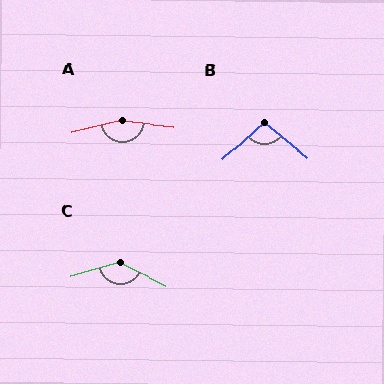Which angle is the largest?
A, at approximately 160 degrees.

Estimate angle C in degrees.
Approximately 138 degrees.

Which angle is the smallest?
B, at approximately 99 degrees.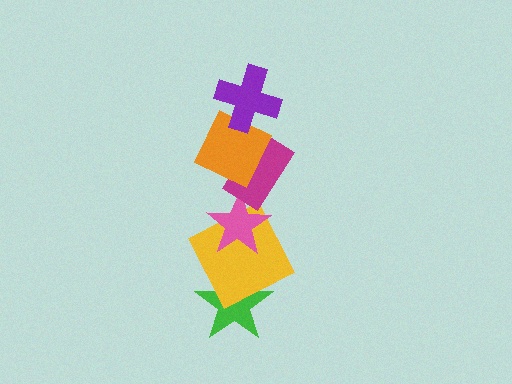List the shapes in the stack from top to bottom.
From top to bottom: the purple cross, the orange square, the magenta rectangle, the pink star, the yellow square, the green star.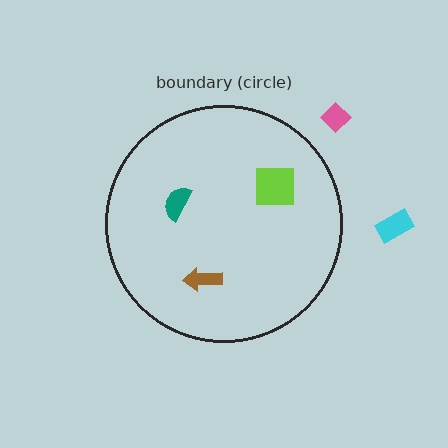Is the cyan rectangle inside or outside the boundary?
Outside.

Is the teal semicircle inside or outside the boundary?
Inside.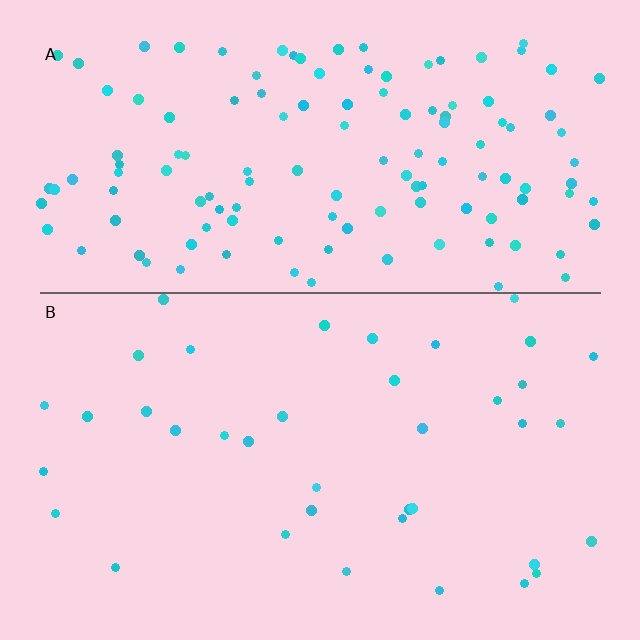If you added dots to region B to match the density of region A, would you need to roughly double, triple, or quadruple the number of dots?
Approximately triple.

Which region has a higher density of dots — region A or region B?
A (the top).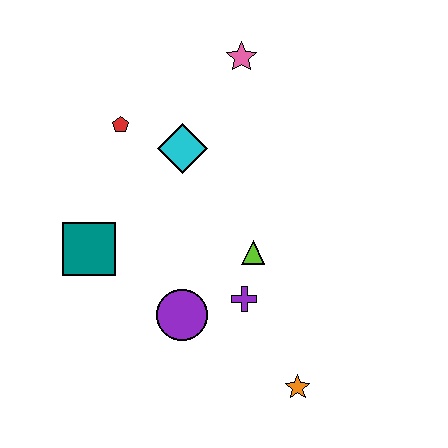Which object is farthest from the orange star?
The pink star is farthest from the orange star.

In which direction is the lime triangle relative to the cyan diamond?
The lime triangle is below the cyan diamond.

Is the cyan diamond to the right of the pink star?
No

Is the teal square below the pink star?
Yes